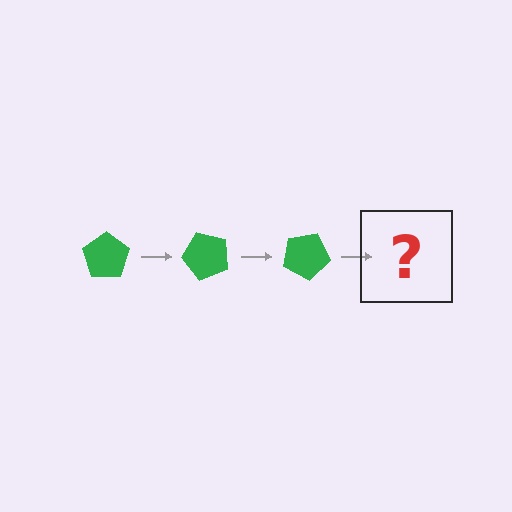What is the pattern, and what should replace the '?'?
The pattern is that the pentagon rotates 50 degrees each step. The '?' should be a green pentagon rotated 150 degrees.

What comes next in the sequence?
The next element should be a green pentagon rotated 150 degrees.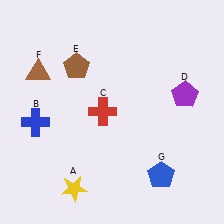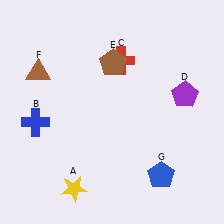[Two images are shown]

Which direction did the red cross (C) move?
The red cross (C) moved up.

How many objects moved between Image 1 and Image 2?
2 objects moved between the two images.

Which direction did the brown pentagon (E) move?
The brown pentagon (E) moved right.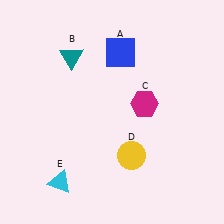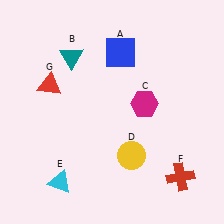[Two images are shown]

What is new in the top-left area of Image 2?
A red triangle (G) was added in the top-left area of Image 2.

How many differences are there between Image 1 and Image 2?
There are 2 differences between the two images.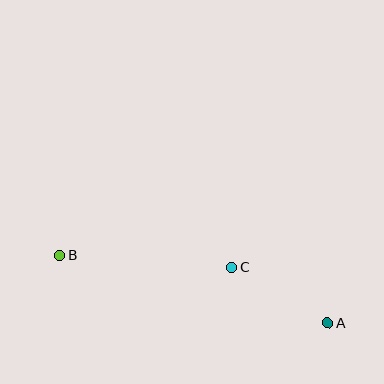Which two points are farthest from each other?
Points A and B are farthest from each other.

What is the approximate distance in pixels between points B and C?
The distance between B and C is approximately 172 pixels.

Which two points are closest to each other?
Points A and C are closest to each other.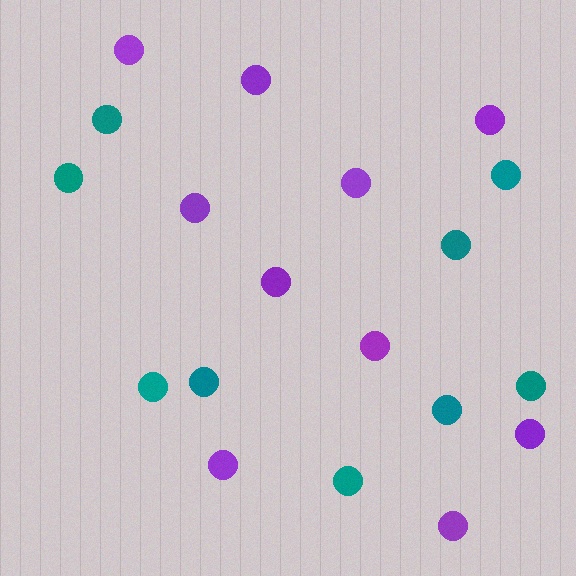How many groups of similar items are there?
There are 2 groups: one group of teal circles (9) and one group of purple circles (10).